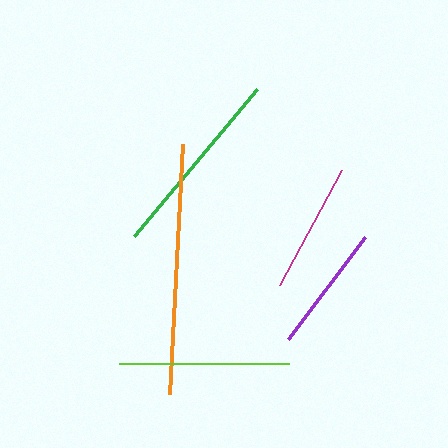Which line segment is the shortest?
The purple line is the shortest at approximately 127 pixels.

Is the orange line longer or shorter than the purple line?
The orange line is longer than the purple line.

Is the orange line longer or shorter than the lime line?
The orange line is longer than the lime line.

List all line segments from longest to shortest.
From longest to shortest: orange, green, lime, magenta, purple.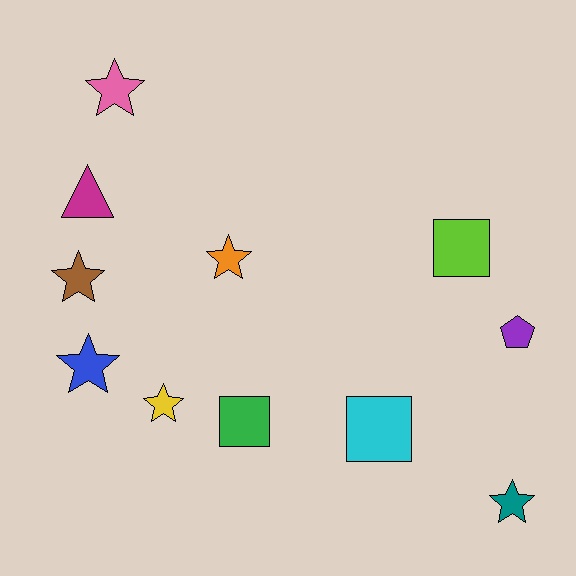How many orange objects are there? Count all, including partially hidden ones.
There is 1 orange object.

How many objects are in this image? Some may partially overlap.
There are 11 objects.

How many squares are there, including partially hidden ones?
There are 3 squares.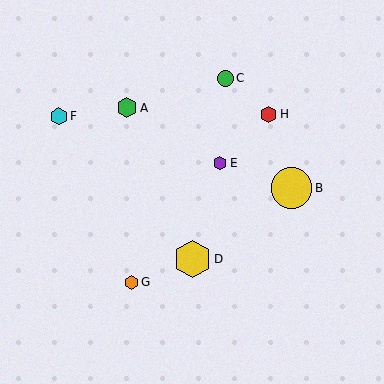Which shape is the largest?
The yellow circle (labeled B) is the largest.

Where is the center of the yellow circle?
The center of the yellow circle is at (291, 188).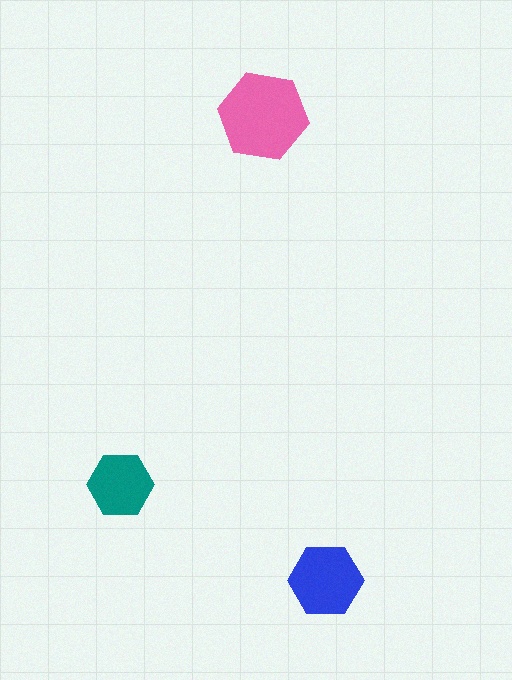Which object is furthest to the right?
The blue hexagon is rightmost.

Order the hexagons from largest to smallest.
the pink one, the blue one, the teal one.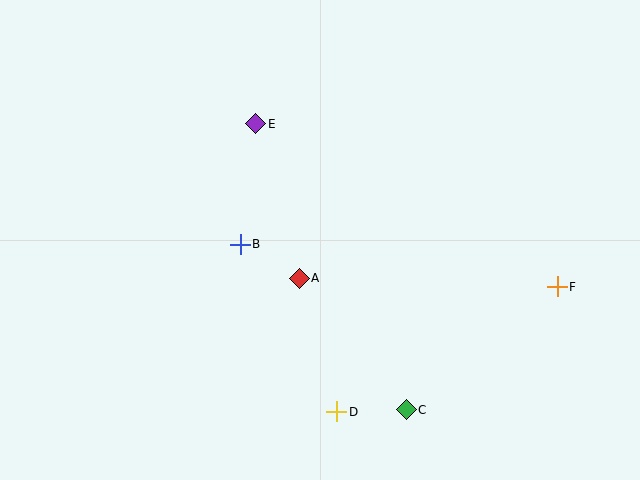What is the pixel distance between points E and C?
The distance between E and C is 323 pixels.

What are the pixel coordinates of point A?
Point A is at (299, 278).